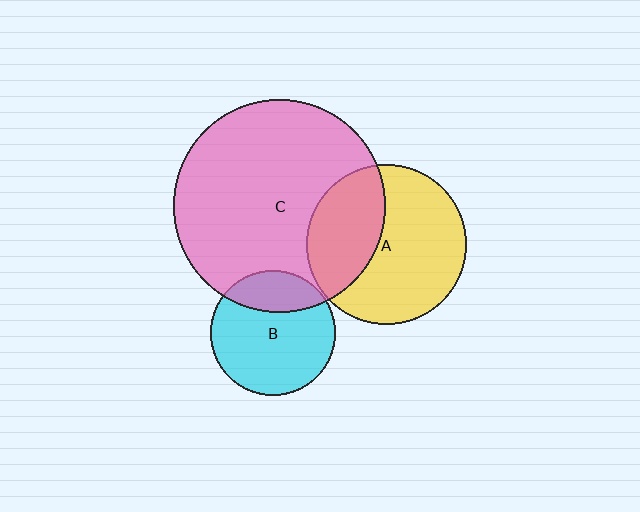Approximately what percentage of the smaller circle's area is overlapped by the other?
Approximately 25%.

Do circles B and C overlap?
Yes.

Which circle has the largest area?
Circle C (pink).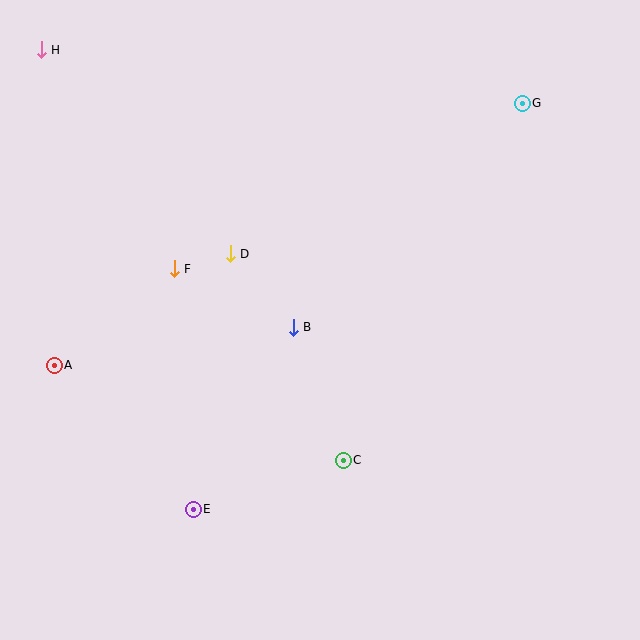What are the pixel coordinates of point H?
Point H is at (41, 50).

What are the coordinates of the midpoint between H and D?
The midpoint between H and D is at (136, 152).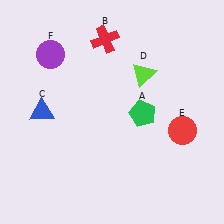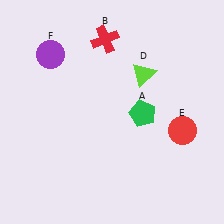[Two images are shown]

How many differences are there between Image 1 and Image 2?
There is 1 difference between the two images.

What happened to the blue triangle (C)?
The blue triangle (C) was removed in Image 2. It was in the top-left area of Image 1.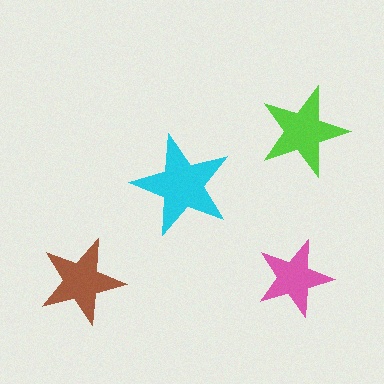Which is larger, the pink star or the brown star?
The brown one.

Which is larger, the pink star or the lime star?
The lime one.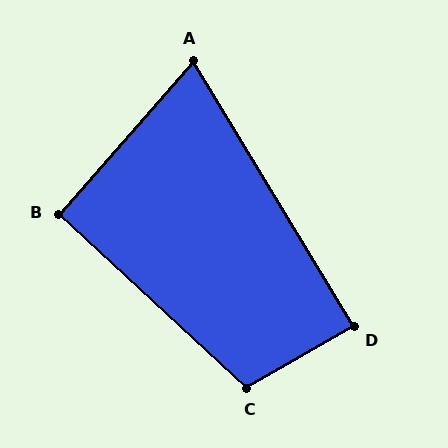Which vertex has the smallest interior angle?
A, at approximately 72 degrees.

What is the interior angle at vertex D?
Approximately 89 degrees (approximately right).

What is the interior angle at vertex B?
Approximately 91 degrees (approximately right).